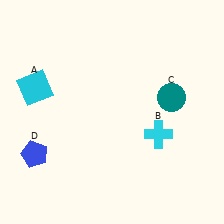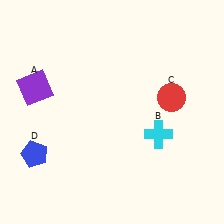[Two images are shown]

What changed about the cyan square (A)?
In Image 1, A is cyan. In Image 2, it changed to purple.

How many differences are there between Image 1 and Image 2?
There are 2 differences between the two images.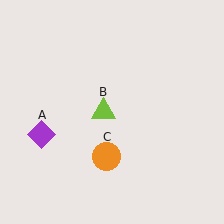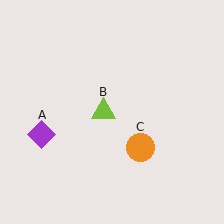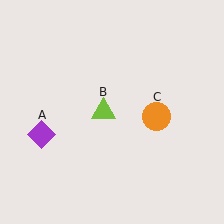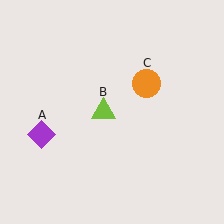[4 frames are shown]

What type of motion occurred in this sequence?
The orange circle (object C) rotated counterclockwise around the center of the scene.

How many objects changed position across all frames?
1 object changed position: orange circle (object C).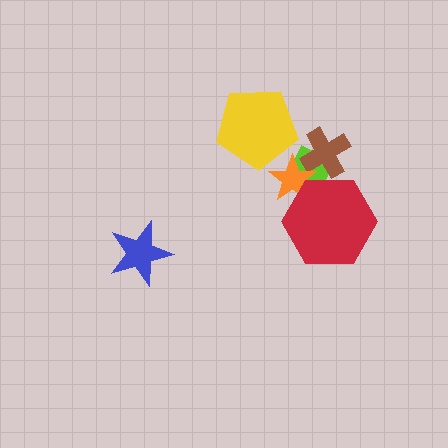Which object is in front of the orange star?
The red hexagon is in front of the orange star.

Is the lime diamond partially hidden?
Yes, it is partially covered by another shape.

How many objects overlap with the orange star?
3 objects overlap with the orange star.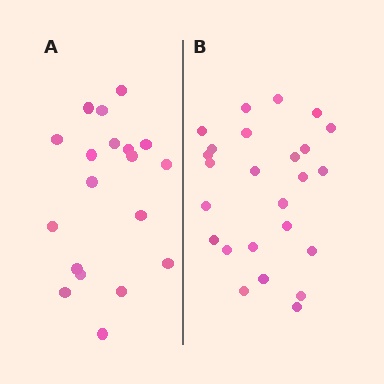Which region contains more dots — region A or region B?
Region B (the right region) has more dots.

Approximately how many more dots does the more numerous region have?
Region B has about 6 more dots than region A.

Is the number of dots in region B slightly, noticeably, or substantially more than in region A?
Region B has noticeably more, but not dramatically so. The ratio is roughly 1.3 to 1.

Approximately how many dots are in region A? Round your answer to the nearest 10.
About 20 dots. (The exact count is 19, which rounds to 20.)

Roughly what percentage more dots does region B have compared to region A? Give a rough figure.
About 30% more.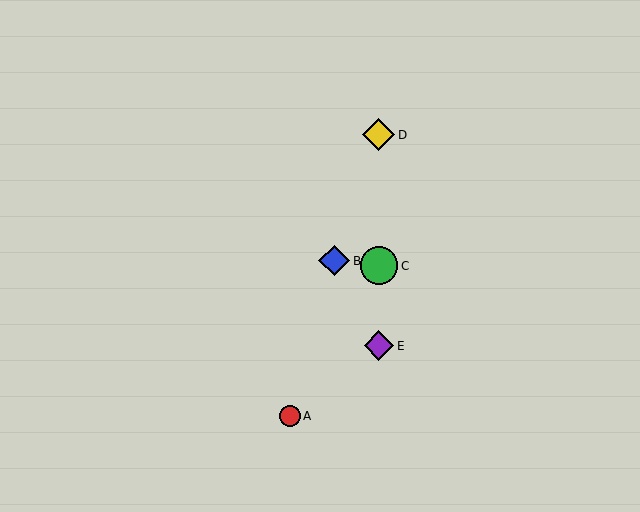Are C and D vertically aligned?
Yes, both are at x≈379.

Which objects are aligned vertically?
Objects C, D, E are aligned vertically.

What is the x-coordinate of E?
Object E is at x≈379.